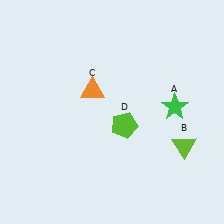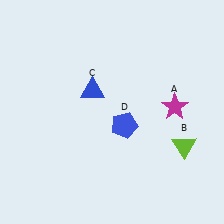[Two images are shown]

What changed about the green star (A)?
In Image 1, A is green. In Image 2, it changed to magenta.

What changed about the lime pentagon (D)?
In Image 1, D is lime. In Image 2, it changed to blue.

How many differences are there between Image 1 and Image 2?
There are 3 differences between the two images.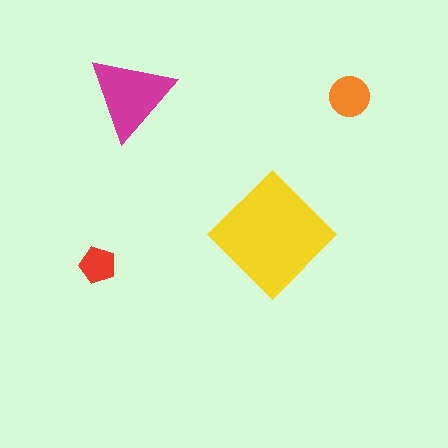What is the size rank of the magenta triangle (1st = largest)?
2nd.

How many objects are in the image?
There are 4 objects in the image.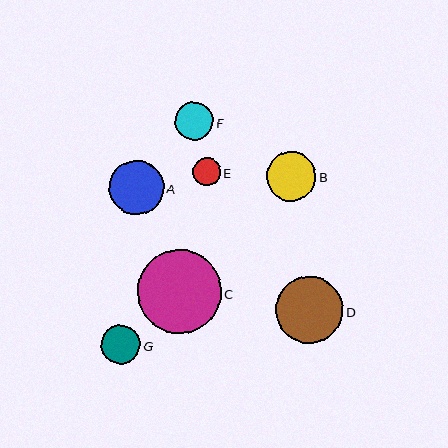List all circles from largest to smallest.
From largest to smallest: C, D, A, B, G, F, E.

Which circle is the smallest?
Circle E is the smallest with a size of approximately 28 pixels.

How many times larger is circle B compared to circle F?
Circle B is approximately 1.3 times the size of circle F.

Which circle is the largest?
Circle C is the largest with a size of approximately 84 pixels.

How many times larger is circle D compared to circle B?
Circle D is approximately 1.4 times the size of circle B.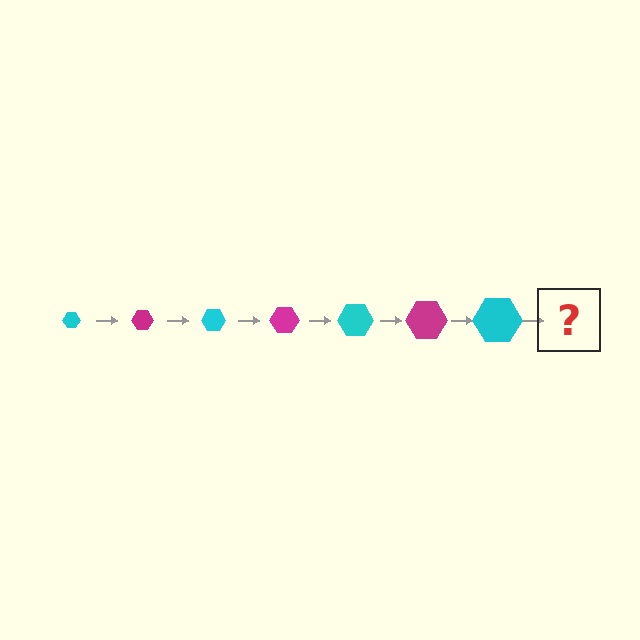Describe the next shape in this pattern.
It should be a magenta hexagon, larger than the previous one.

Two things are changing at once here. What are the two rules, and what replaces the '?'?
The two rules are that the hexagon grows larger each step and the color cycles through cyan and magenta. The '?' should be a magenta hexagon, larger than the previous one.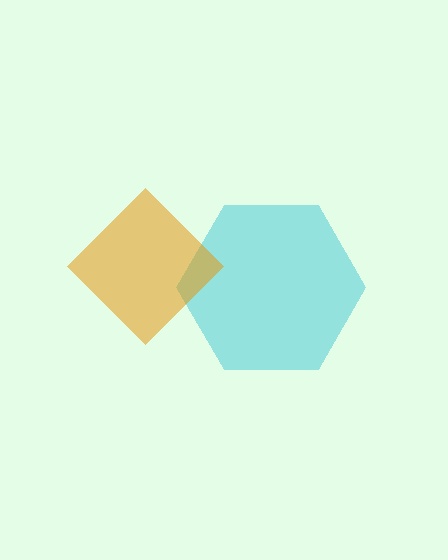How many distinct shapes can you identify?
There are 2 distinct shapes: a cyan hexagon, an orange diamond.